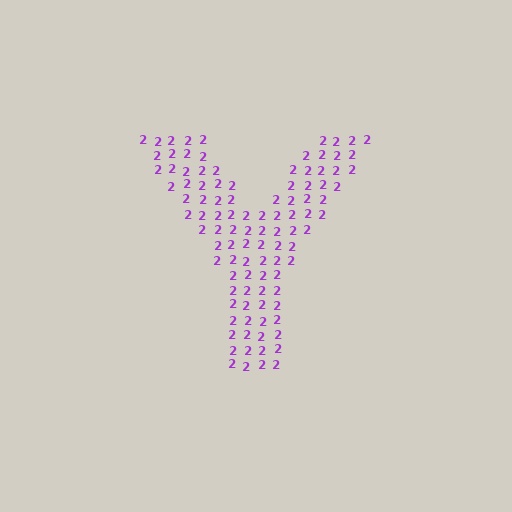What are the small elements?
The small elements are digit 2's.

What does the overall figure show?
The overall figure shows the letter Y.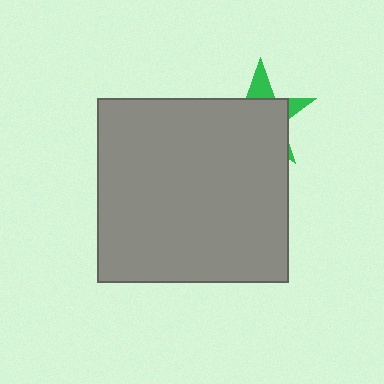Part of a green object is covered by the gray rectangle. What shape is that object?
It is a star.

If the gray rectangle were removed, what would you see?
You would see the complete green star.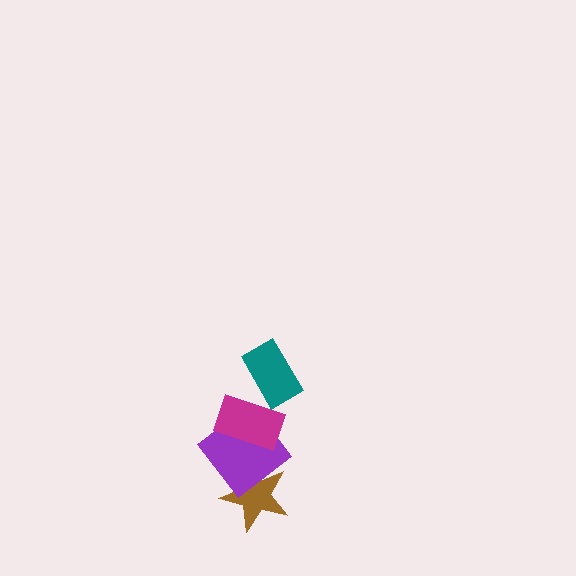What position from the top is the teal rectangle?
The teal rectangle is 1st from the top.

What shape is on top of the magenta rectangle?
The teal rectangle is on top of the magenta rectangle.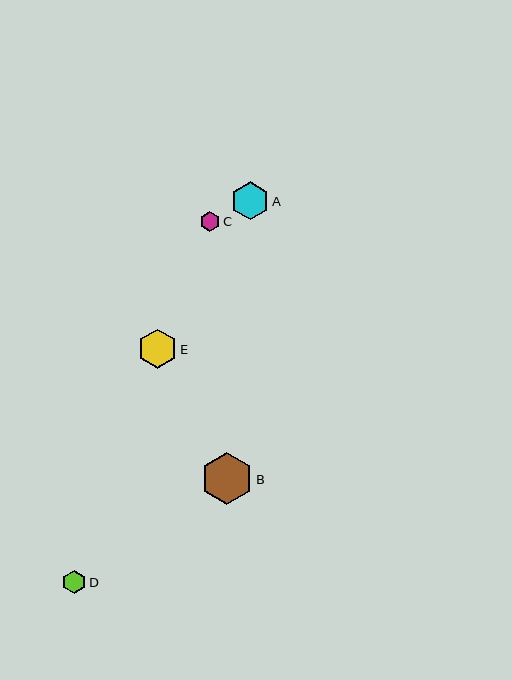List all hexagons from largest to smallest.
From largest to smallest: B, E, A, D, C.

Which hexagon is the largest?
Hexagon B is the largest with a size of approximately 52 pixels.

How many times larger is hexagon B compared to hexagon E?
Hexagon B is approximately 1.3 times the size of hexagon E.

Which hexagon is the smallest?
Hexagon C is the smallest with a size of approximately 20 pixels.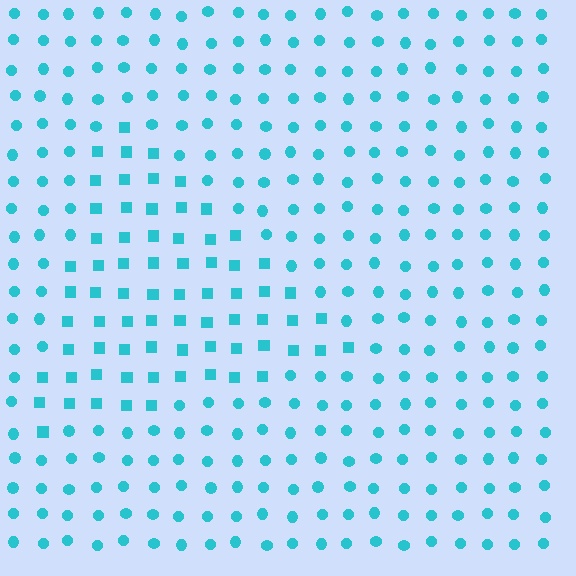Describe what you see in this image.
The image is filled with small cyan elements arranged in a uniform grid. A triangle-shaped region contains squares, while the surrounding area contains circles. The boundary is defined purely by the change in element shape.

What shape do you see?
I see a triangle.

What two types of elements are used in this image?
The image uses squares inside the triangle region and circles outside it.